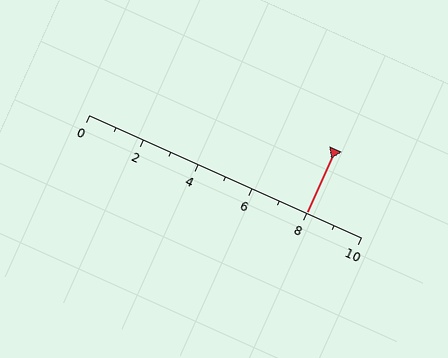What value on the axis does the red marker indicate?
The marker indicates approximately 8.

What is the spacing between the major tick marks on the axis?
The major ticks are spaced 2 apart.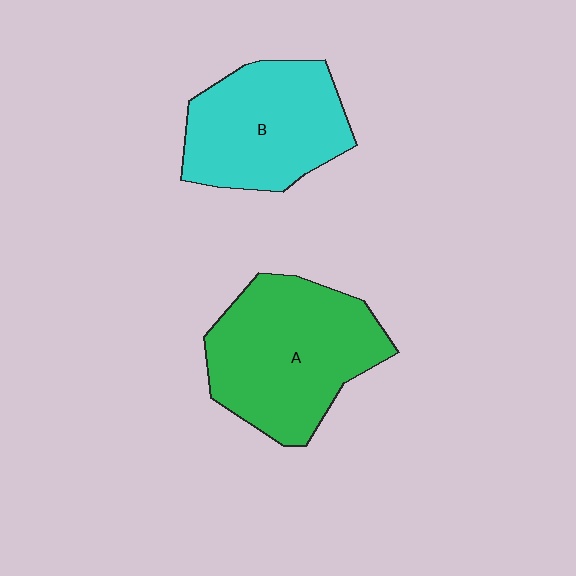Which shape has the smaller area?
Shape B (cyan).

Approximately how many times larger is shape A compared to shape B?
Approximately 1.2 times.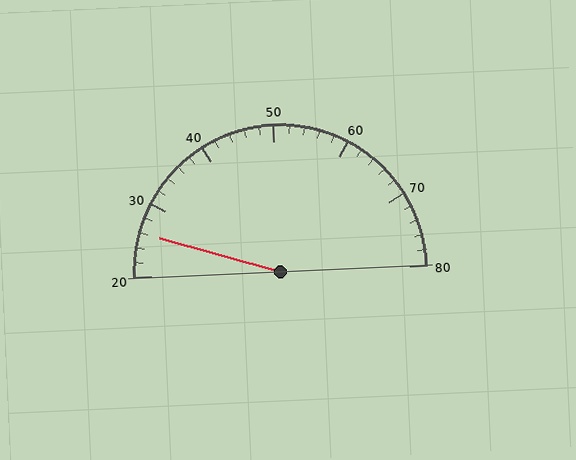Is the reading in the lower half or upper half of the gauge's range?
The reading is in the lower half of the range (20 to 80).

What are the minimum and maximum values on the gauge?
The gauge ranges from 20 to 80.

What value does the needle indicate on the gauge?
The needle indicates approximately 26.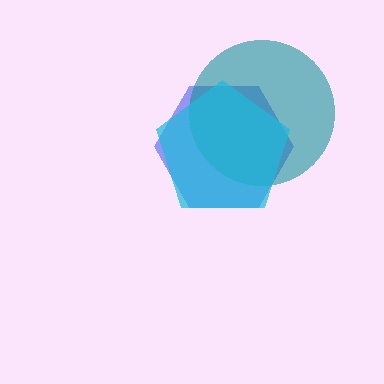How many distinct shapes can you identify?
There are 3 distinct shapes: a blue hexagon, a teal circle, a cyan pentagon.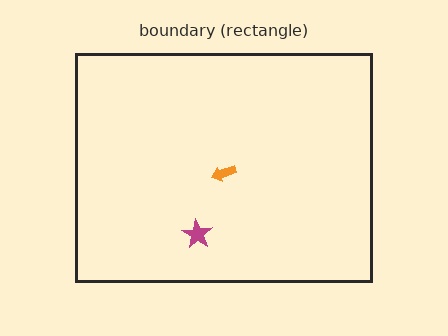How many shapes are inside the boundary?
2 inside, 0 outside.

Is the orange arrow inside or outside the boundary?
Inside.